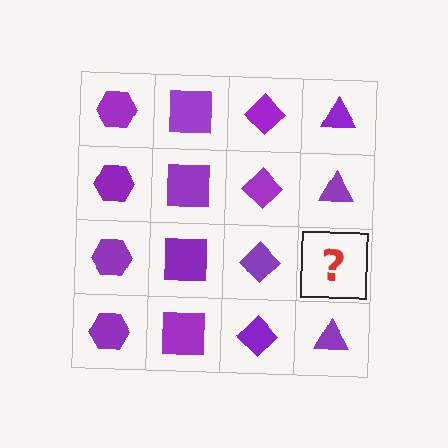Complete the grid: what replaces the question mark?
The question mark should be replaced with a purple triangle.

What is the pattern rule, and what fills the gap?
The rule is that each column has a consistent shape. The gap should be filled with a purple triangle.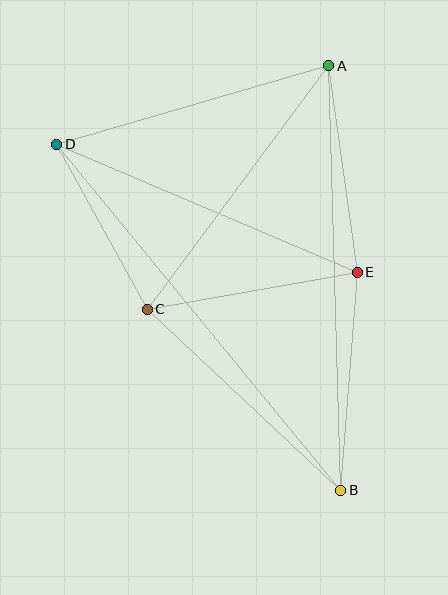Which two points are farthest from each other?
Points B and D are farthest from each other.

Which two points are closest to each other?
Points C and D are closest to each other.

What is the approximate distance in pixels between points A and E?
The distance between A and E is approximately 209 pixels.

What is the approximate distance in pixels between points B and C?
The distance between B and C is approximately 265 pixels.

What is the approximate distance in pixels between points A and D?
The distance between A and D is approximately 283 pixels.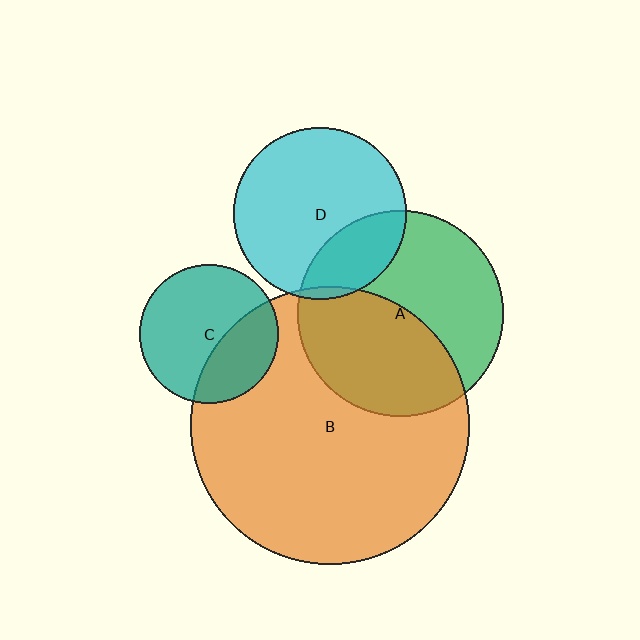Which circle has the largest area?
Circle B (orange).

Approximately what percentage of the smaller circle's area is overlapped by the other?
Approximately 35%.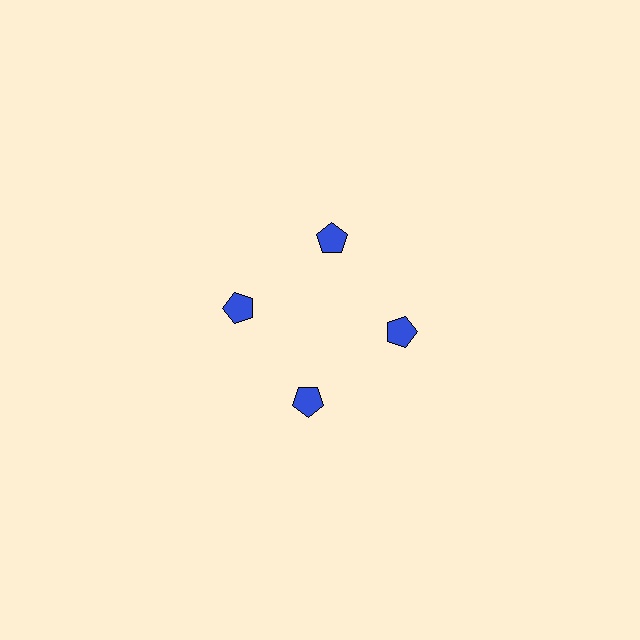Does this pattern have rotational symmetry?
Yes, this pattern has 4-fold rotational symmetry. It looks the same after rotating 90 degrees around the center.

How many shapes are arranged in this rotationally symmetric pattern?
There are 4 shapes, arranged in 4 groups of 1.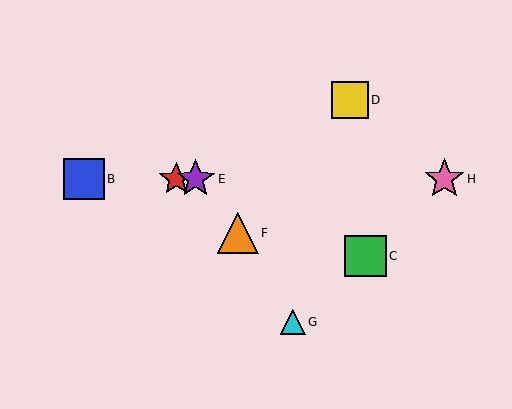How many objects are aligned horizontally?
4 objects (A, B, E, H) are aligned horizontally.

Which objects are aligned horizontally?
Objects A, B, E, H are aligned horizontally.